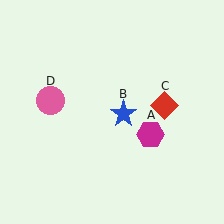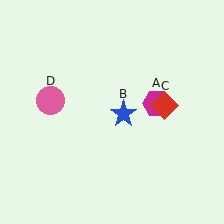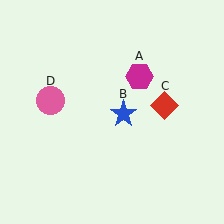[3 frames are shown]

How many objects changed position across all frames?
1 object changed position: magenta hexagon (object A).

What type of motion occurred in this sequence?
The magenta hexagon (object A) rotated counterclockwise around the center of the scene.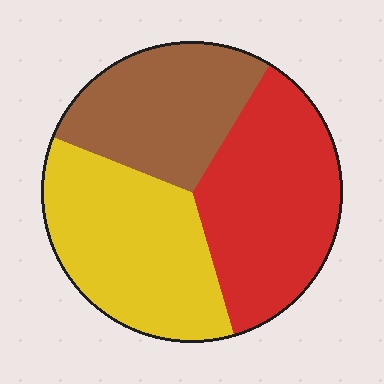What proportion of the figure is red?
Red takes up about three eighths (3/8) of the figure.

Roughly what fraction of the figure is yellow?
Yellow takes up about three eighths (3/8) of the figure.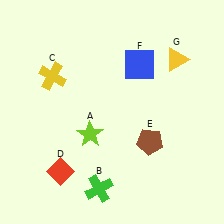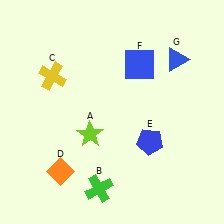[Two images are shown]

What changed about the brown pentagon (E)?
In Image 1, E is brown. In Image 2, it changed to blue.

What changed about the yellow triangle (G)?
In Image 1, G is yellow. In Image 2, it changed to blue.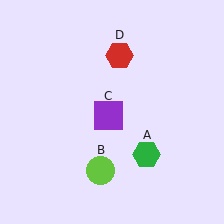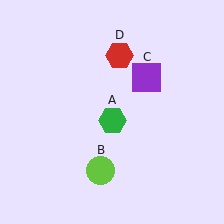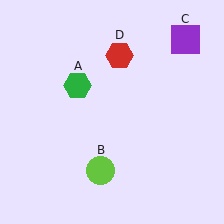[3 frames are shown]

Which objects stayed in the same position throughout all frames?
Lime circle (object B) and red hexagon (object D) remained stationary.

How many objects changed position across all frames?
2 objects changed position: green hexagon (object A), purple square (object C).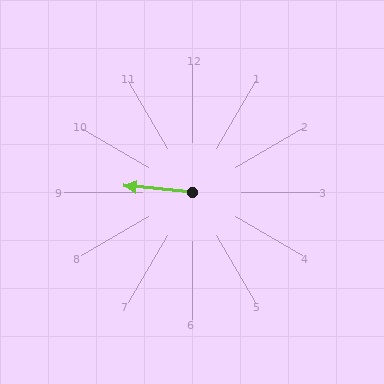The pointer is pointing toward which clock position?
Roughly 9 o'clock.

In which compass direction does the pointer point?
West.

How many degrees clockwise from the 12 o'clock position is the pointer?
Approximately 275 degrees.